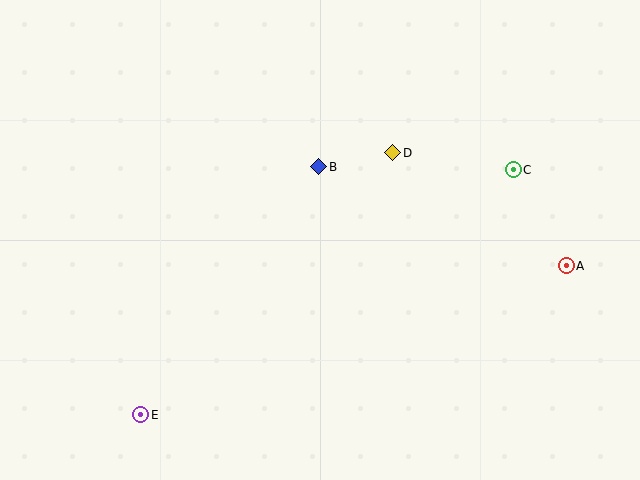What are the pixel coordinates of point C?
Point C is at (513, 170).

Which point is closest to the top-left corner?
Point B is closest to the top-left corner.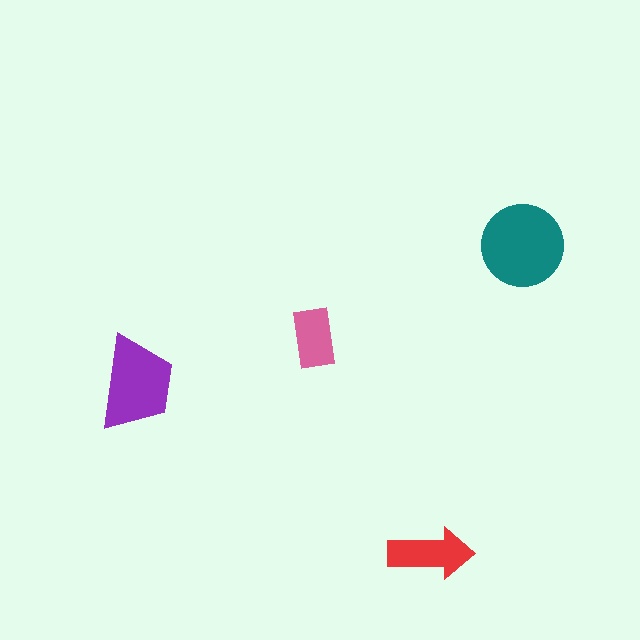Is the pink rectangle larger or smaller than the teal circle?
Smaller.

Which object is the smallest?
The pink rectangle.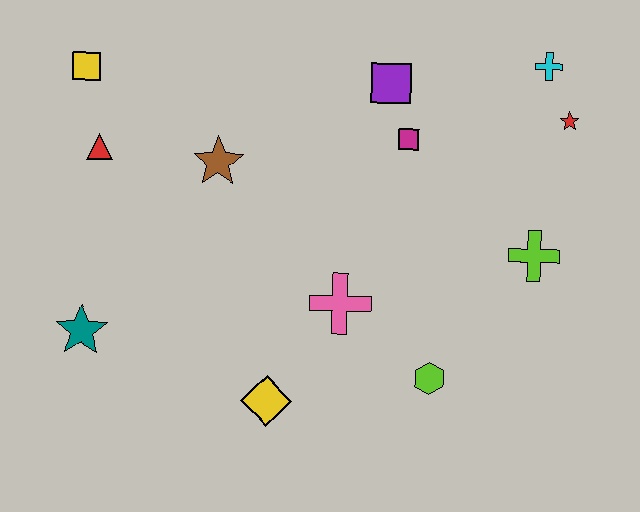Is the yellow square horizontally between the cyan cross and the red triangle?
No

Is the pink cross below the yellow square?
Yes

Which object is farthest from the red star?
The teal star is farthest from the red star.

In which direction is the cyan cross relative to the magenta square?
The cyan cross is to the right of the magenta square.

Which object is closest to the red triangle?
The yellow square is closest to the red triangle.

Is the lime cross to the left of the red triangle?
No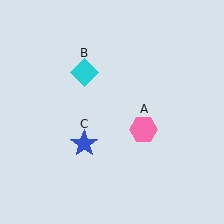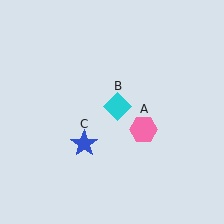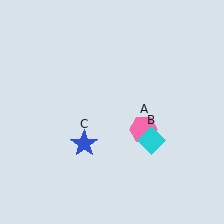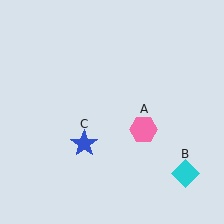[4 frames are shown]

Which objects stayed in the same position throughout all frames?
Pink hexagon (object A) and blue star (object C) remained stationary.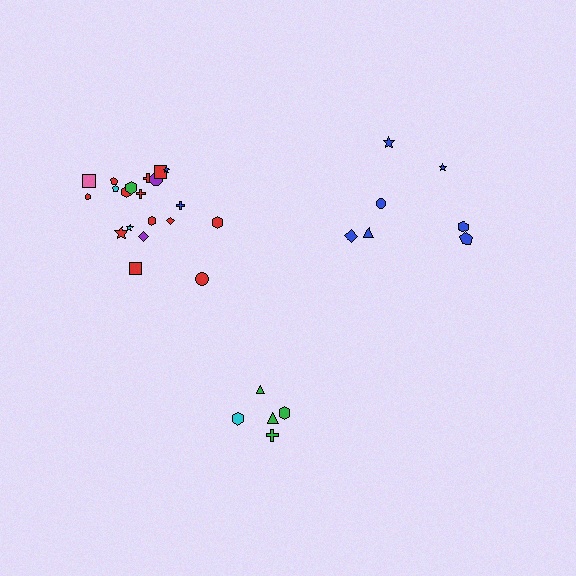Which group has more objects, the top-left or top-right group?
The top-left group.